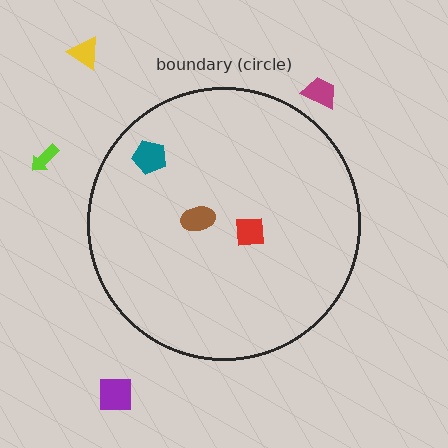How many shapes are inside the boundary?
3 inside, 4 outside.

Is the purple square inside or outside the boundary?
Outside.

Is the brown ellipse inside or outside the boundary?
Inside.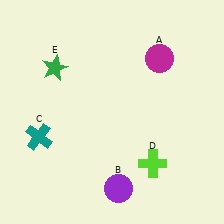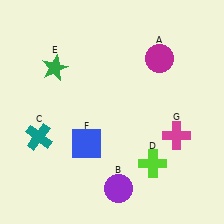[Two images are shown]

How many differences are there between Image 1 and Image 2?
There are 2 differences between the two images.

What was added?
A blue square (F), a magenta cross (G) were added in Image 2.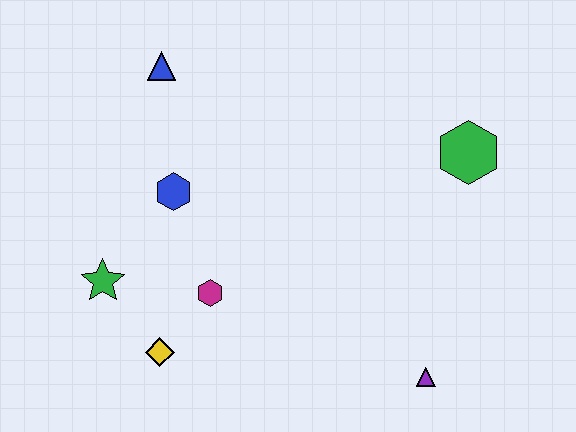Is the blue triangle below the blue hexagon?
No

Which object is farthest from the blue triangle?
The purple triangle is farthest from the blue triangle.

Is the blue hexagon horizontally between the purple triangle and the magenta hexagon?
No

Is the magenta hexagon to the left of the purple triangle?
Yes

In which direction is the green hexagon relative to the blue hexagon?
The green hexagon is to the right of the blue hexagon.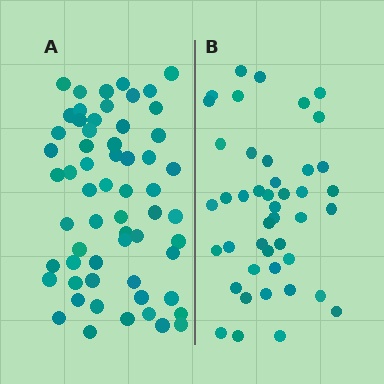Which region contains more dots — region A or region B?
Region A (the left region) has more dots.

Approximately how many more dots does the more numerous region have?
Region A has approximately 15 more dots than region B.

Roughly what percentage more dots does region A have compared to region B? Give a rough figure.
About 35% more.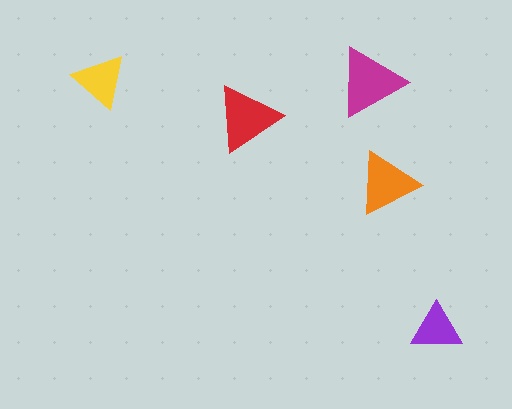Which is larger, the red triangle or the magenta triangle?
The magenta one.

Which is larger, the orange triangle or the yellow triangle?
The orange one.